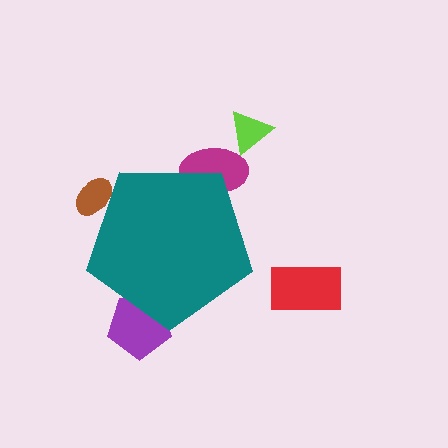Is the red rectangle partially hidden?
No, the red rectangle is fully visible.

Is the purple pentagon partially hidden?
Yes, the purple pentagon is partially hidden behind the teal pentagon.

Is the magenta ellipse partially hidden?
Yes, the magenta ellipse is partially hidden behind the teal pentagon.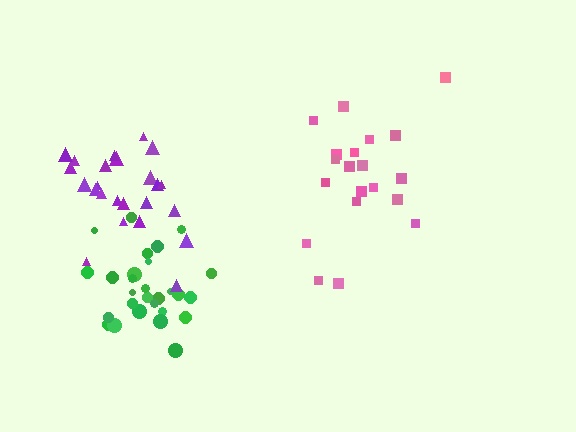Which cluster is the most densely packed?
Green.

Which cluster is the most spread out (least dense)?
Pink.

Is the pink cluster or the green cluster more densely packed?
Green.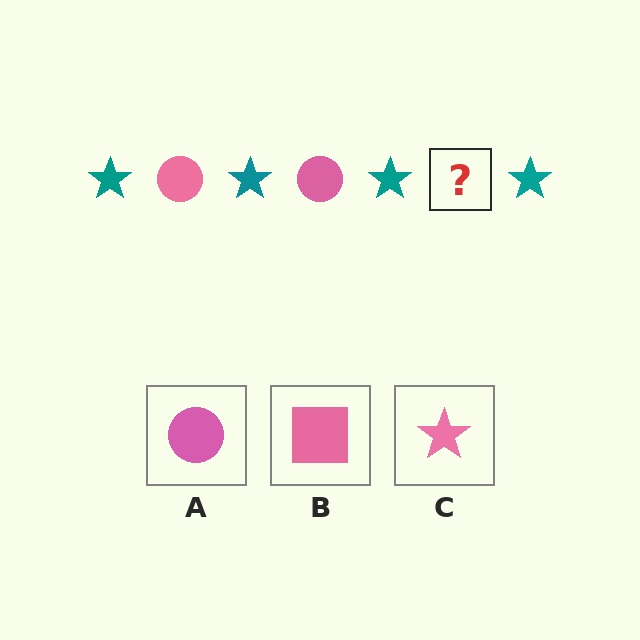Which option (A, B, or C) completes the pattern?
A.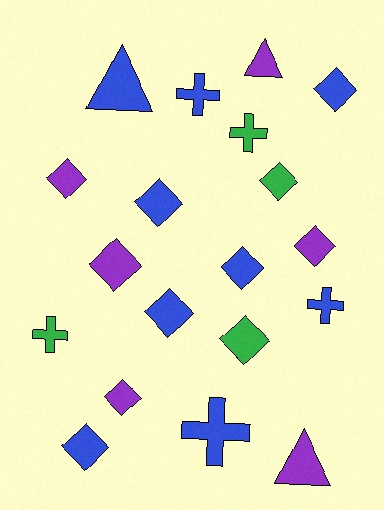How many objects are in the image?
There are 19 objects.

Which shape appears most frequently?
Diamond, with 11 objects.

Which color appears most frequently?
Blue, with 9 objects.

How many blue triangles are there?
There is 1 blue triangle.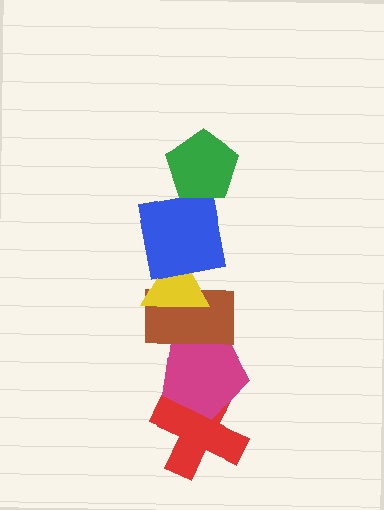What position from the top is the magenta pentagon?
The magenta pentagon is 5th from the top.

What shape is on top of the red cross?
The magenta pentagon is on top of the red cross.